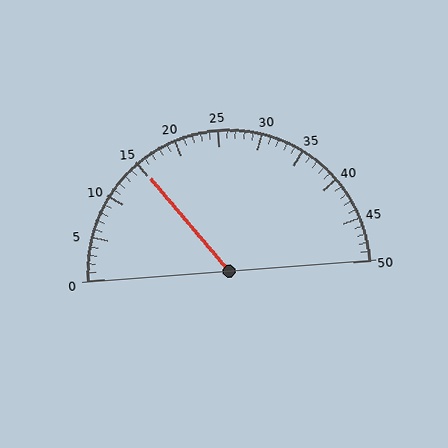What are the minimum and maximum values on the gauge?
The gauge ranges from 0 to 50.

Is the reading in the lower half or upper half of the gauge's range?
The reading is in the lower half of the range (0 to 50).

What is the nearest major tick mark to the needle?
The nearest major tick mark is 15.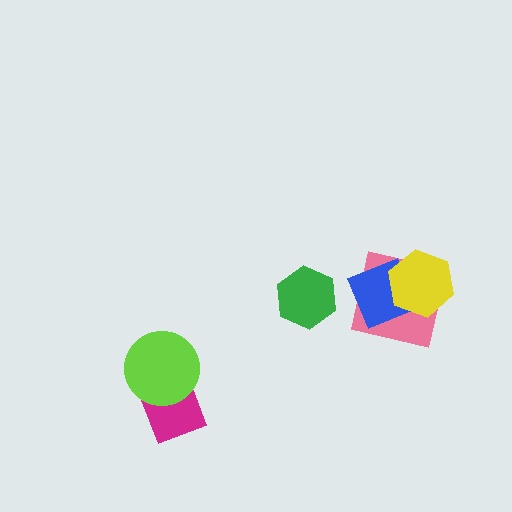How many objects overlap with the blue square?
2 objects overlap with the blue square.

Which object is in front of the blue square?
The yellow hexagon is in front of the blue square.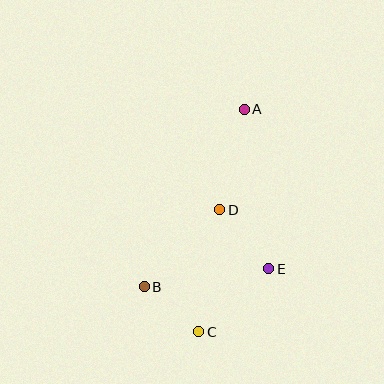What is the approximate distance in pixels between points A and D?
The distance between A and D is approximately 103 pixels.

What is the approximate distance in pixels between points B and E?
The distance between B and E is approximately 126 pixels.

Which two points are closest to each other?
Points B and C are closest to each other.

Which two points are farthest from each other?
Points A and C are farthest from each other.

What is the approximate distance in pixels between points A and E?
The distance between A and E is approximately 161 pixels.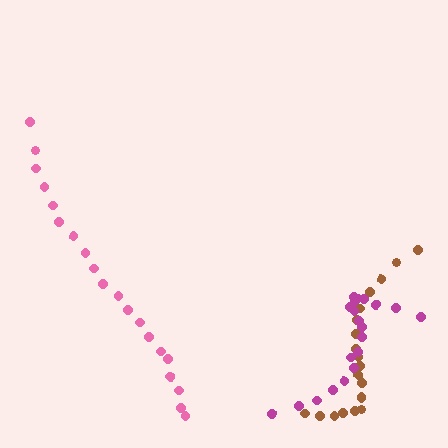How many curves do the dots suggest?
There are 3 distinct paths.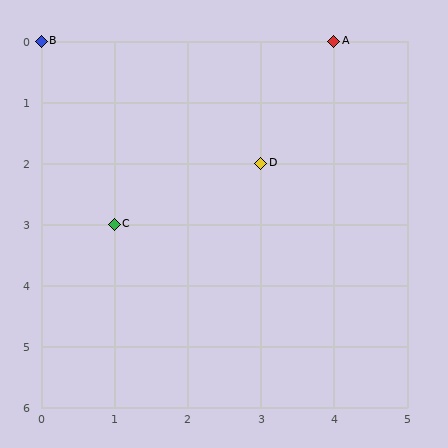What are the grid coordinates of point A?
Point A is at grid coordinates (4, 0).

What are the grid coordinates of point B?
Point B is at grid coordinates (0, 0).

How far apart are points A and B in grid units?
Points A and B are 4 columns apart.